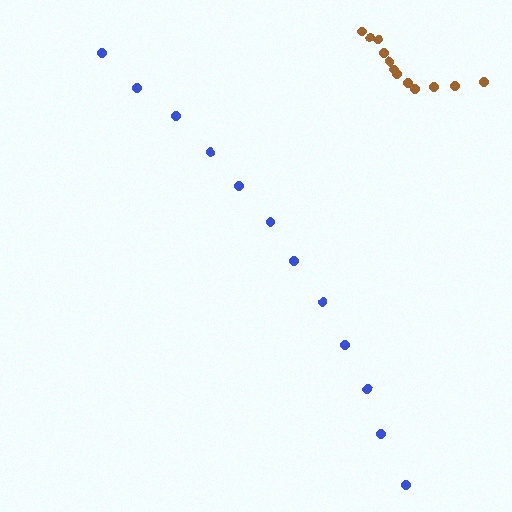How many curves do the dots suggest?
There are 2 distinct paths.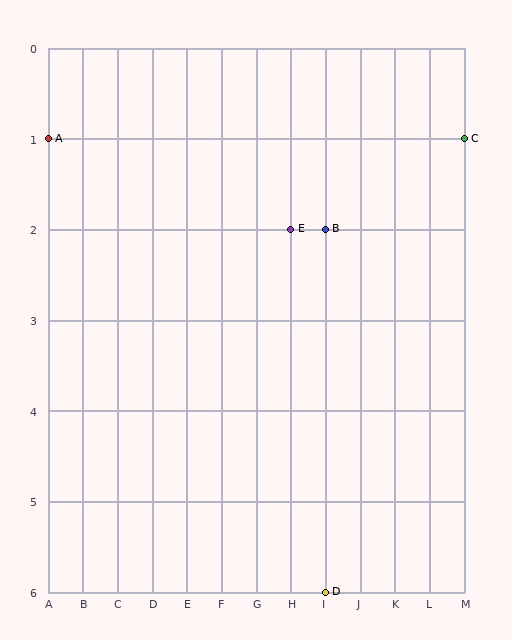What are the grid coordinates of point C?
Point C is at grid coordinates (M, 1).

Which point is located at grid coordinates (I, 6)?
Point D is at (I, 6).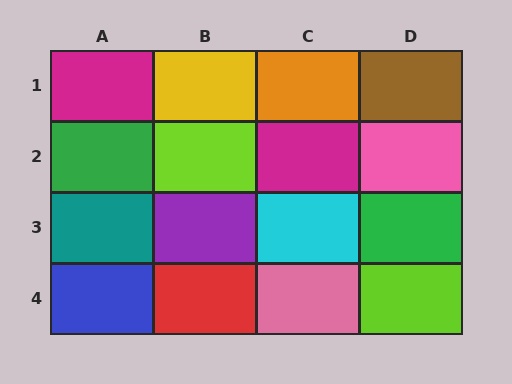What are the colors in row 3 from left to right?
Teal, purple, cyan, green.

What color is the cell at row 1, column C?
Orange.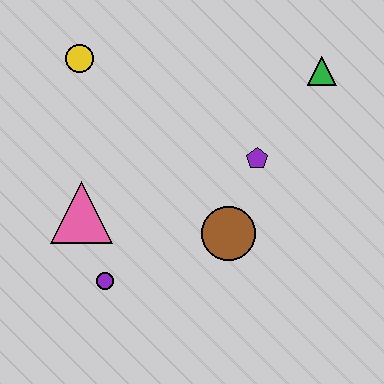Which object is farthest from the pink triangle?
The green triangle is farthest from the pink triangle.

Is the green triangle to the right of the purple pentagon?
Yes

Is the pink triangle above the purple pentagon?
No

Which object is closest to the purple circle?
The pink triangle is closest to the purple circle.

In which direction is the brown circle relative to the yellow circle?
The brown circle is below the yellow circle.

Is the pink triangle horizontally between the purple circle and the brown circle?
No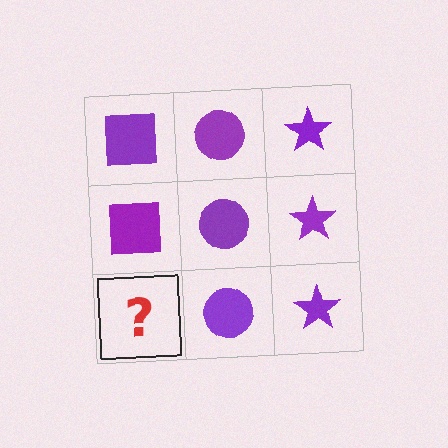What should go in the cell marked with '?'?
The missing cell should contain a purple square.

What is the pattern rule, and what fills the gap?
The rule is that each column has a consistent shape. The gap should be filled with a purple square.